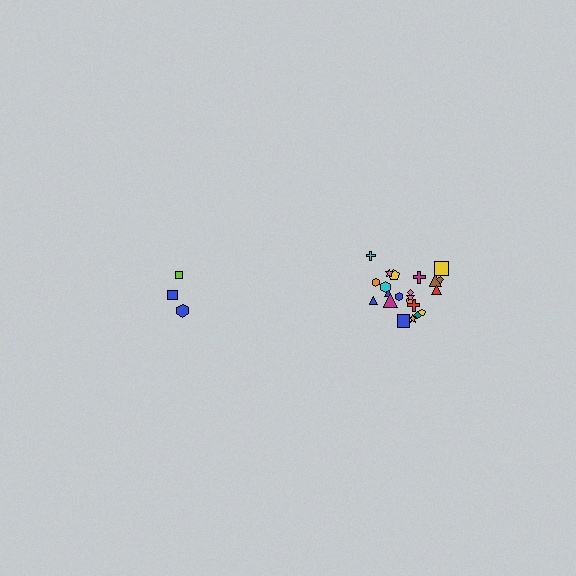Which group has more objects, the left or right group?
The right group.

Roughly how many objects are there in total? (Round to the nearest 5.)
Roughly 25 objects in total.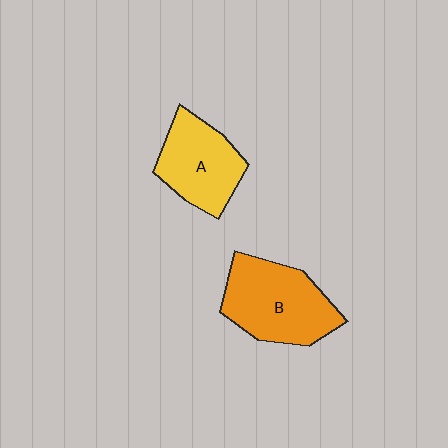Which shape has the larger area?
Shape B (orange).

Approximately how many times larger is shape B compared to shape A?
Approximately 1.3 times.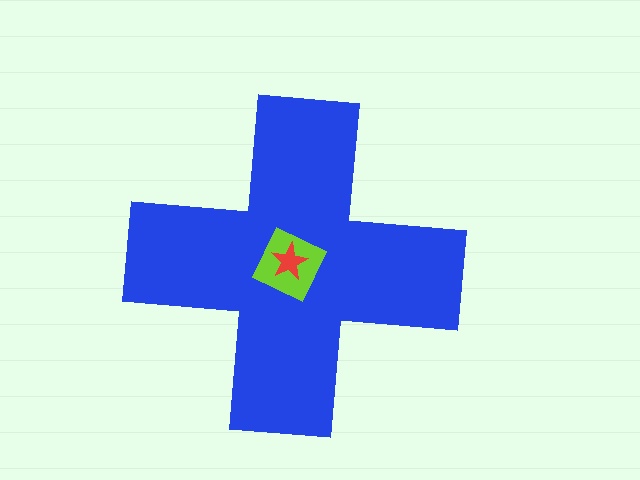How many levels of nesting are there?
3.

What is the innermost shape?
The red star.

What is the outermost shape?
The blue cross.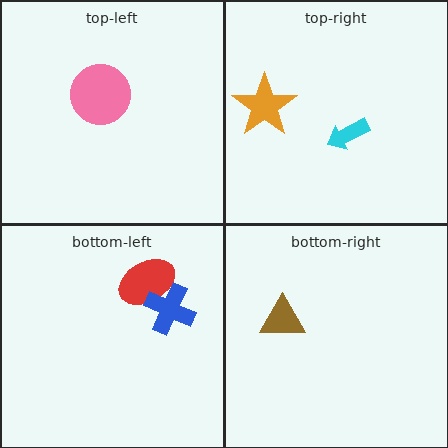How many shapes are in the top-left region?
1.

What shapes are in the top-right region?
The cyan arrow, the orange star.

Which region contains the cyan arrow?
The top-right region.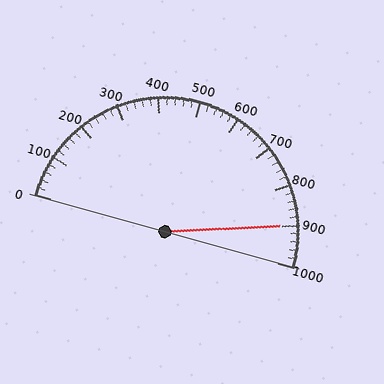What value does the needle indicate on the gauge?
The needle indicates approximately 900.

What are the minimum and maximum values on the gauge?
The gauge ranges from 0 to 1000.